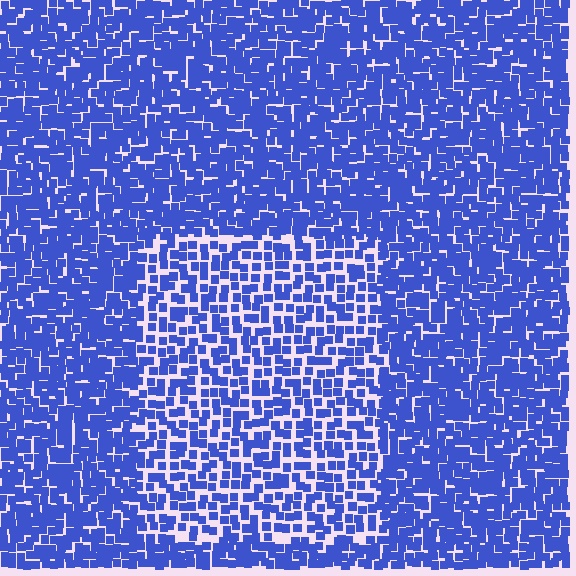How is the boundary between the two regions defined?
The boundary is defined by a change in element density (approximately 1.7x ratio). All elements are the same color, size, and shape.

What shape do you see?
I see a rectangle.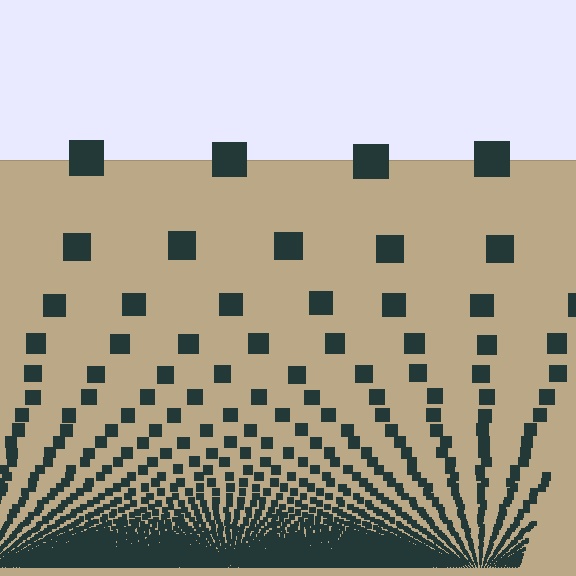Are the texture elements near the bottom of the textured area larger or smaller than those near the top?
Smaller. The gradient is inverted — elements near the bottom are smaller and denser.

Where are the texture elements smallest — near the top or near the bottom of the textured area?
Near the bottom.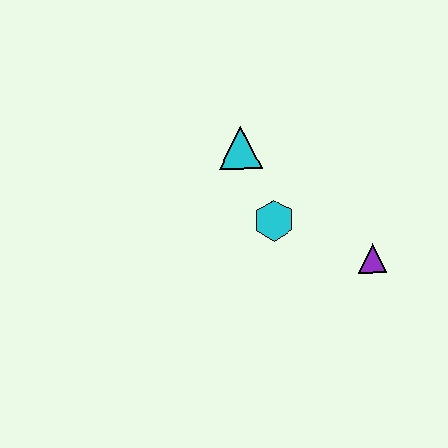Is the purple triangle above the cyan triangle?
No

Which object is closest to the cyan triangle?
The cyan hexagon is closest to the cyan triangle.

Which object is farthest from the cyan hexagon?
The purple triangle is farthest from the cyan hexagon.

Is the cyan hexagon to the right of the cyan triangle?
Yes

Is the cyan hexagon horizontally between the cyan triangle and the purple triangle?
Yes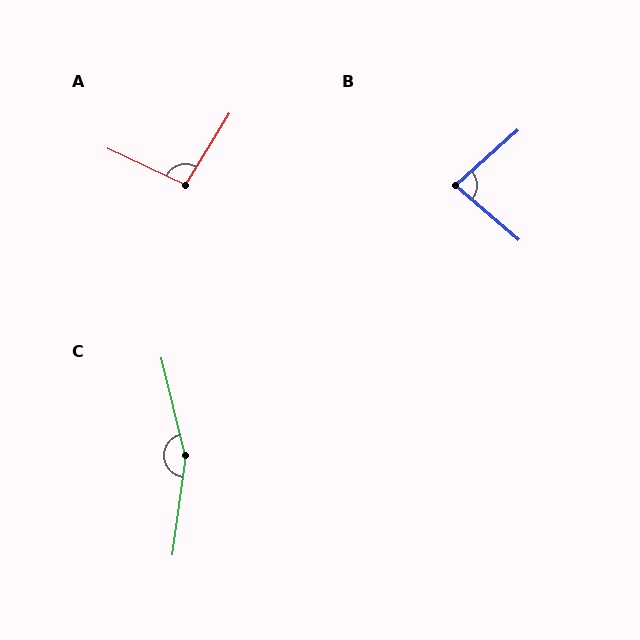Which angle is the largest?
C, at approximately 159 degrees.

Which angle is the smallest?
B, at approximately 83 degrees.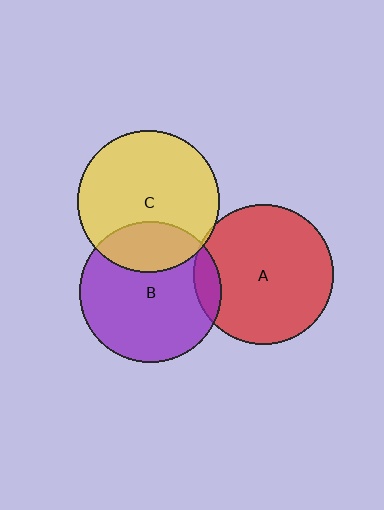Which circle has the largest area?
Circle C (yellow).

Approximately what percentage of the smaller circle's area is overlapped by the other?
Approximately 10%.